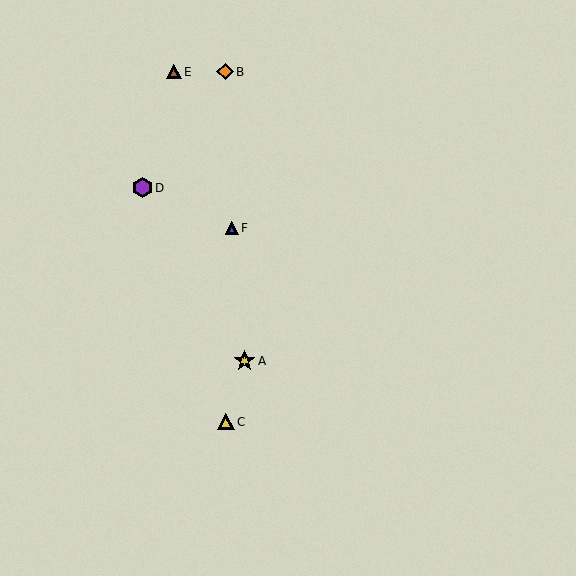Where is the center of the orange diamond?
The center of the orange diamond is at (225, 72).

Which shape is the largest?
The purple hexagon (labeled D) is the largest.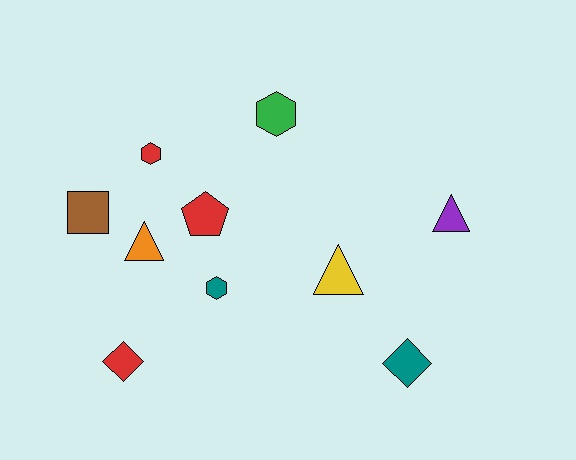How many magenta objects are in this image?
There are no magenta objects.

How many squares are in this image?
There is 1 square.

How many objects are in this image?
There are 10 objects.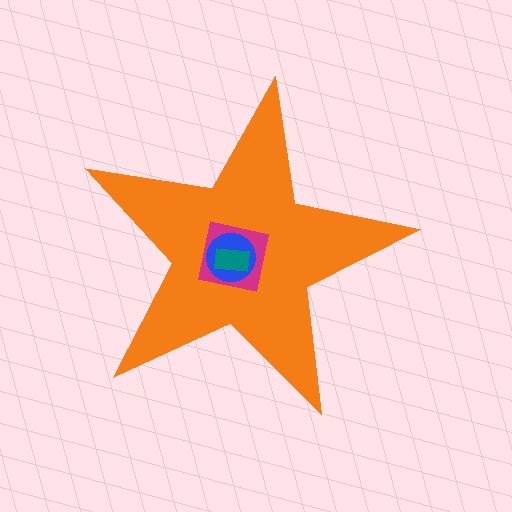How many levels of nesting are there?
4.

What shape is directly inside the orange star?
The magenta square.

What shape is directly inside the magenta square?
The blue circle.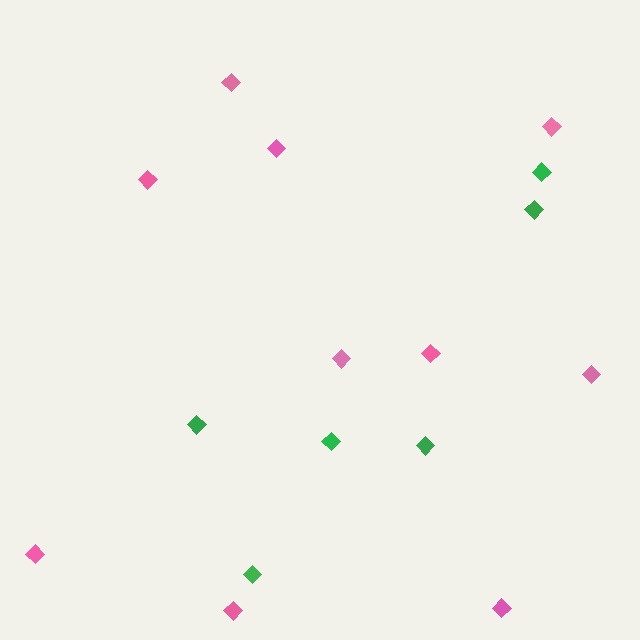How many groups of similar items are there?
There are 2 groups: one group of pink diamonds (10) and one group of green diamonds (6).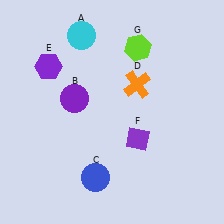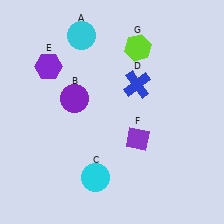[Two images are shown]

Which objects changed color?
C changed from blue to cyan. D changed from orange to blue.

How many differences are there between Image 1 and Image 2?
There are 2 differences between the two images.